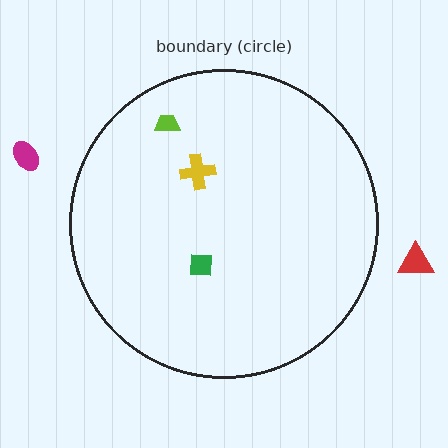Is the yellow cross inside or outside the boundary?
Inside.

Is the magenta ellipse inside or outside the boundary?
Outside.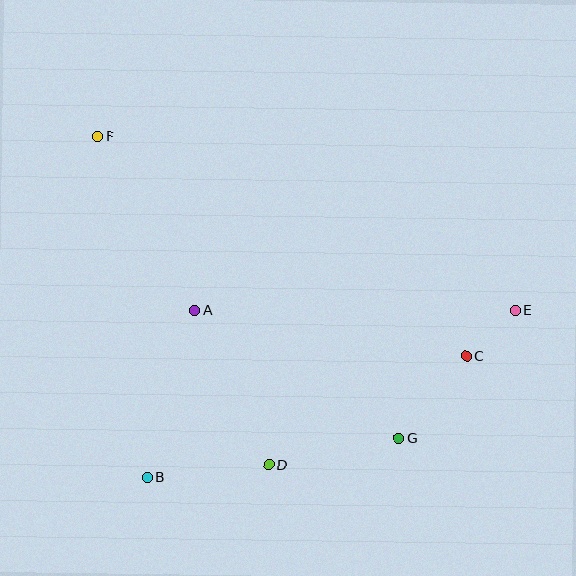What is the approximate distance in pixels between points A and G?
The distance between A and G is approximately 241 pixels.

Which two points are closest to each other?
Points C and E are closest to each other.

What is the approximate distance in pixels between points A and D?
The distance between A and D is approximately 172 pixels.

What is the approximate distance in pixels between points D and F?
The distance between D and F is approximately 370 pixels.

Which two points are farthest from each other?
Points E and F are farthest from each other.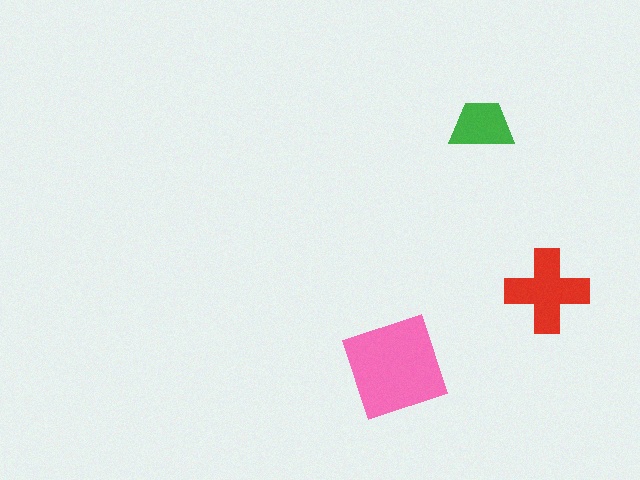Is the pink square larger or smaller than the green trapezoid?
Larger.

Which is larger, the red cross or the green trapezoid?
The red cross.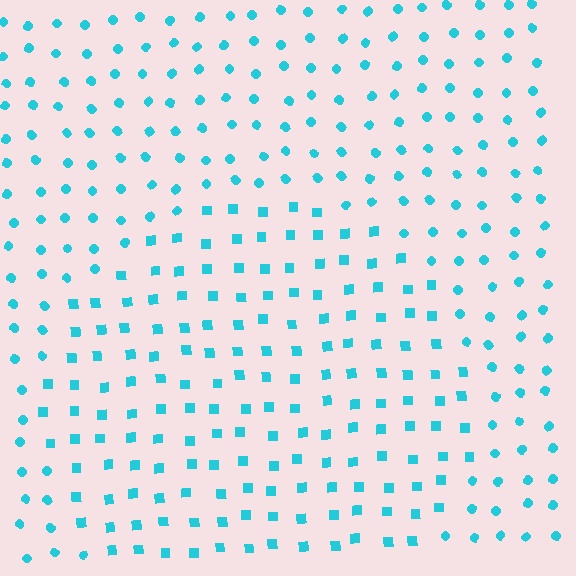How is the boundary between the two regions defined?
The boundary is defined by a change in element shape: squares inside vs. circles outside. All elements share the same color and spacing.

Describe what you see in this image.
The image is filled with small cyan elements arranged in a uniform grid. A circle-shaped region contains squares, while the surrounding area contains circles. The boundary is defined purely by the change in element shape.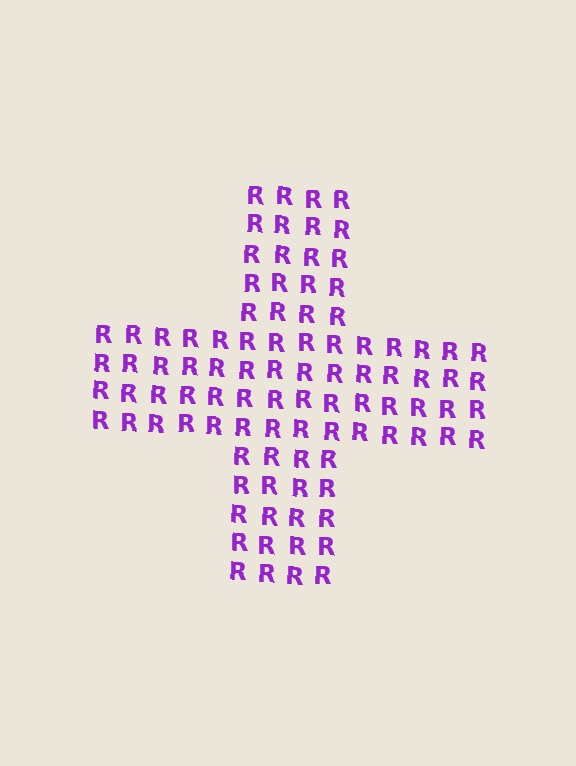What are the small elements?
The small elements are letter R's.